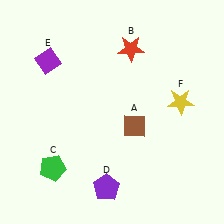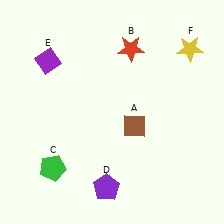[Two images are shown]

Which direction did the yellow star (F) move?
The yellow star (F) moved up.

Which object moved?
The yellow star (F) moved up.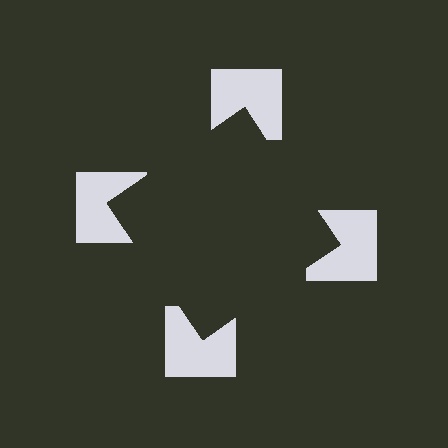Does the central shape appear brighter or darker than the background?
It typically appears slightly darker than the background, even though no actual brightness change is drawn.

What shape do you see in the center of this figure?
An illusory square — its edges are inferred from the aligned wedge cuts in the notched squares, not physically drawn.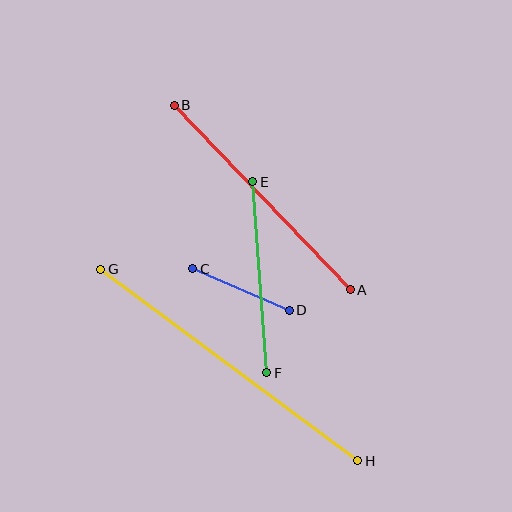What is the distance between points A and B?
The distance is approximately 255 pixels.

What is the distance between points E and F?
The distance is approximately 191 pixels.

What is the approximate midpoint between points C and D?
The midpoint is at approximately (241, 290) pixels.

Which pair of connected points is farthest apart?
Points G and H are farthest apart.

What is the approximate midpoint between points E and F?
The midpoint is at approximately (260, 277) pixels.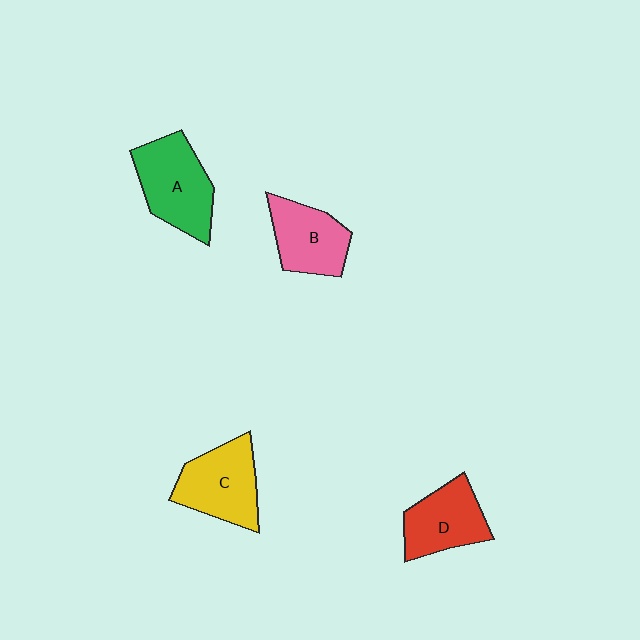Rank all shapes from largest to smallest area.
From largest to smallest: A (green), C (yellow), D (red), B (pink).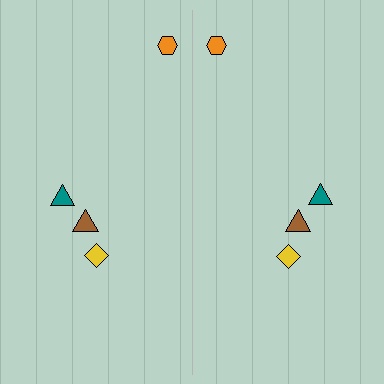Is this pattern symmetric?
Yes, this pattern has bilateral (reflection) symmetry.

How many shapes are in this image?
There are 8 shapes in this image.